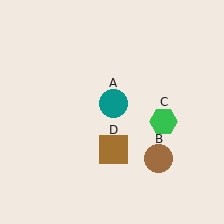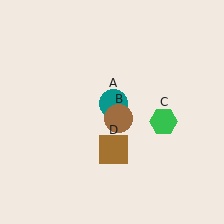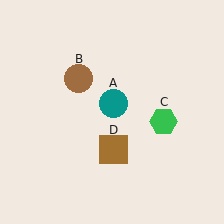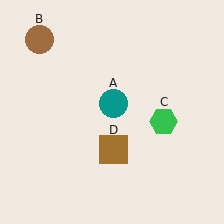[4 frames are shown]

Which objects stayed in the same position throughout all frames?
Teal circle (object A) and green hexagon (object C) and brown square (object D) remained stationary.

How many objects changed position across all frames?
1 object changed position: brown circle (object B).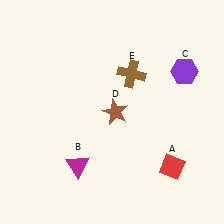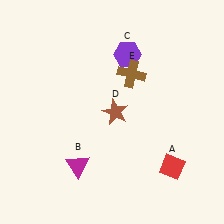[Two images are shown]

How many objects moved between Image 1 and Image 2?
1 object moved between the two images.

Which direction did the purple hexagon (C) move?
The purple hexagon (C) moved left.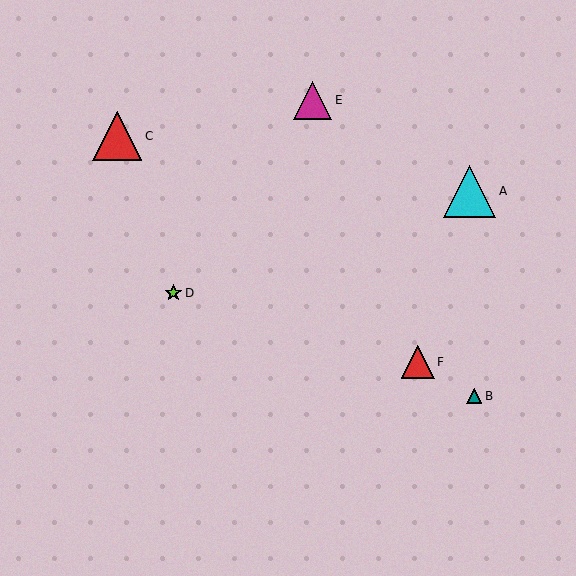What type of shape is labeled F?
Shape F is a red triangle.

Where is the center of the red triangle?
The center of the red triangle is at (418, 362).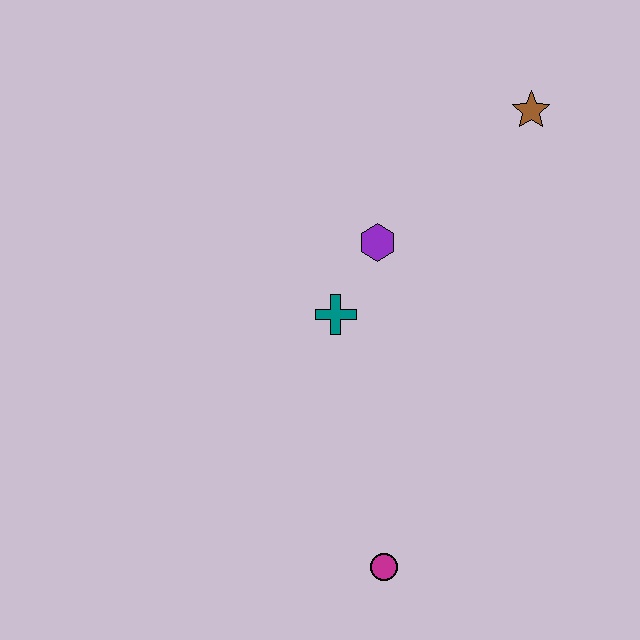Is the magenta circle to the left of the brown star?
Yes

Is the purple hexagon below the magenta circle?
No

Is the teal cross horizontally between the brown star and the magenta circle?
No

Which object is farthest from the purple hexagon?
The magenta circle is farthest from the purple hexagon.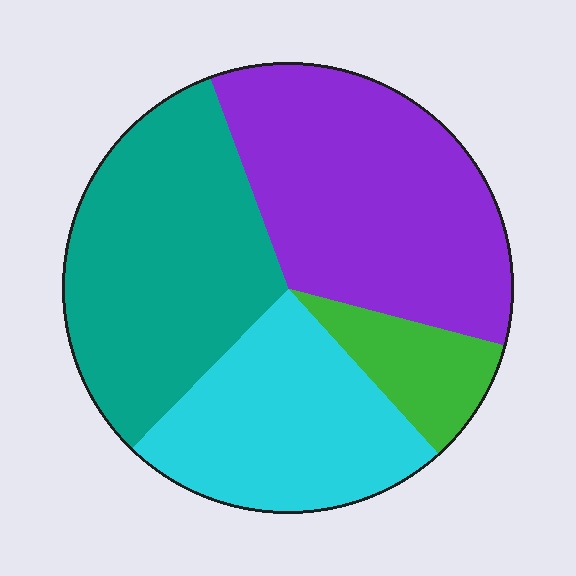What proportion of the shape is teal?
Teal takes up between a quarter and a half of the shape.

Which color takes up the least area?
Green, at roughly 10%.